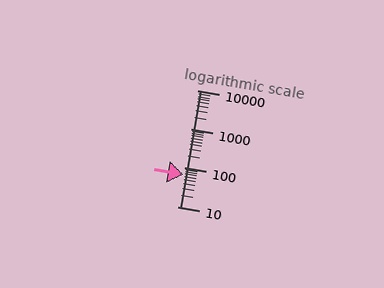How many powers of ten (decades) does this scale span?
The scale spans 3 decades, from 10 to 10000.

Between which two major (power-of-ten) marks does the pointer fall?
The pointer is between 10 and 100.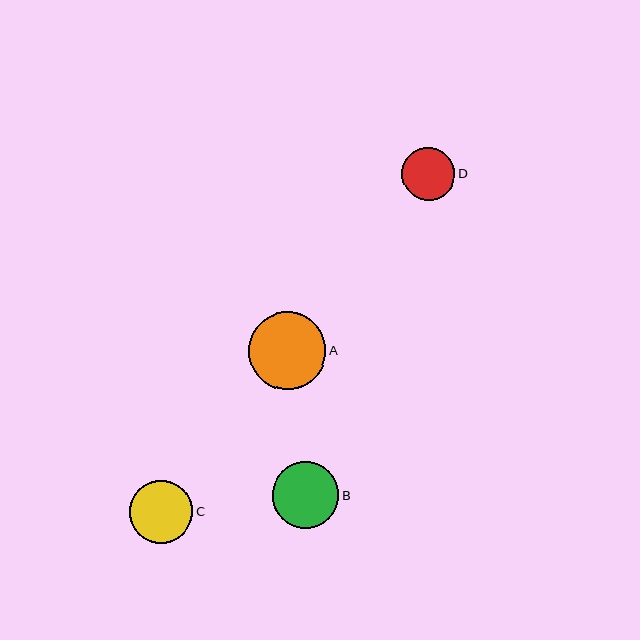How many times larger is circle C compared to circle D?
Circle C is approximately 1.2 times the size of circle D.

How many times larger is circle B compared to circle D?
Circle B is approximately 1.3 times the size of circle D.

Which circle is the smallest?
Circle D is the smallest with a size of approximately 53 pixels.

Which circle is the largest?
Circle A is the largest with a size of approximately 78 pixels.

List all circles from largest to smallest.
From largest to smallest: A, B, C, D.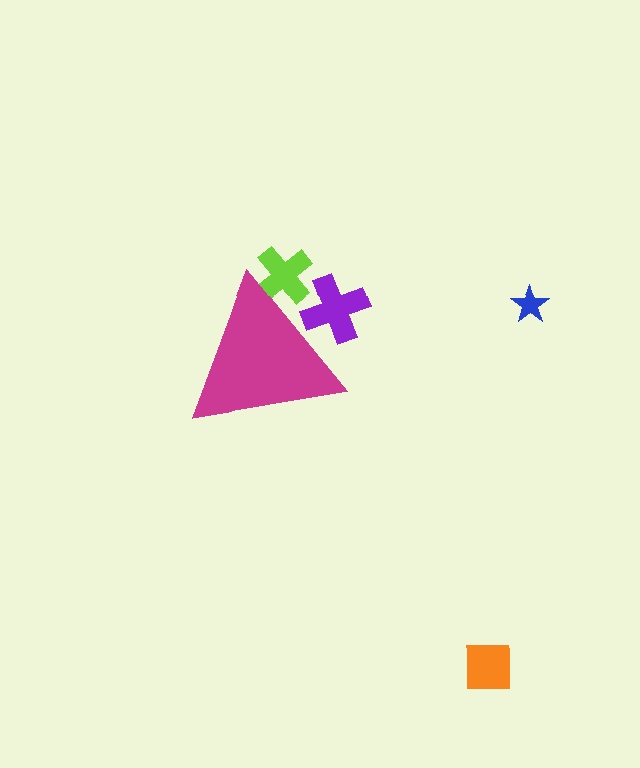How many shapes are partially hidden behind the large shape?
2 shapes are partially hidden.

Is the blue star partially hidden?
No, the blue star is fully visible.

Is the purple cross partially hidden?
Yes, the purple cross is partially hidden behind the magenta triangle.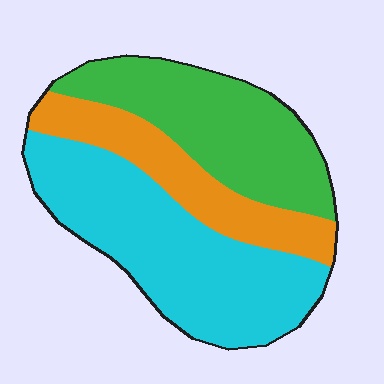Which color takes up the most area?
Cyan, at roughly 45%.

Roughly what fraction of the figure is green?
Green takes up about one third (1/3) of the figure.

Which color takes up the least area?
Orange, at roughly 20%.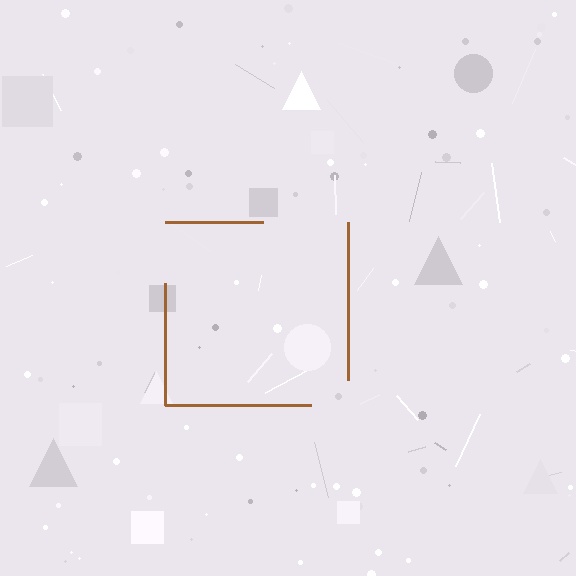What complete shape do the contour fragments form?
The contour fragments form a square.